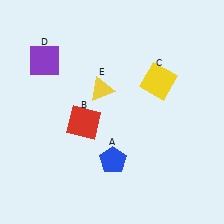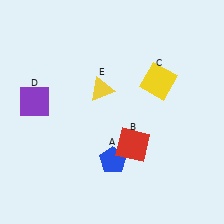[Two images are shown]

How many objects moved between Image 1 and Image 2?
2 objects moved between the two images.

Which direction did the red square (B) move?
The red square (B) moved right.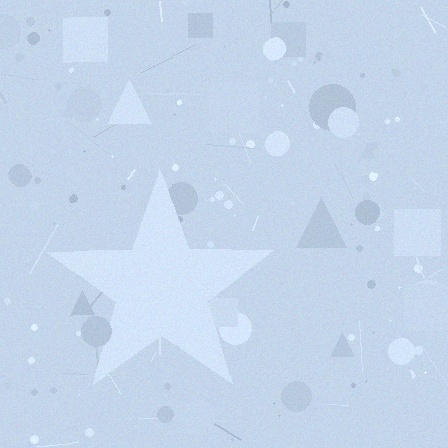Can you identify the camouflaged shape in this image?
The camouflaged shape is a star.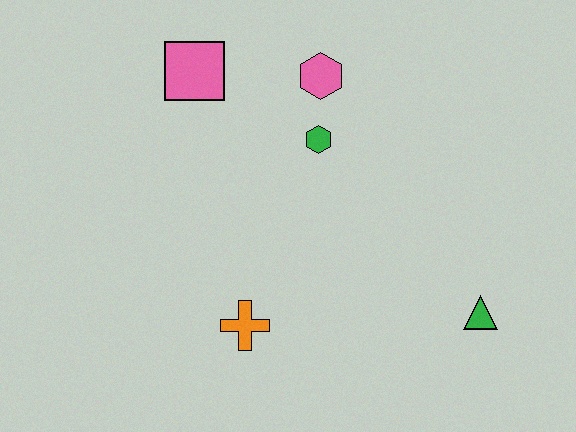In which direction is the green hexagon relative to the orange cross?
The green hexagon is above the orange cross.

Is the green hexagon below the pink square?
Yes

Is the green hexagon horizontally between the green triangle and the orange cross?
Yes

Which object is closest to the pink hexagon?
The green hexagon is closest to the pink hexagon.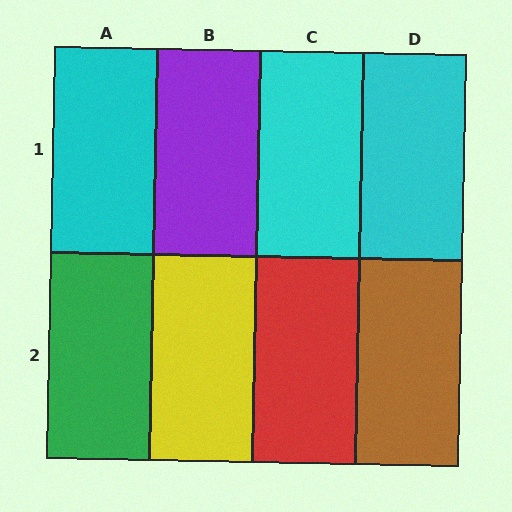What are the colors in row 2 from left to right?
Green, yellow, red, brown.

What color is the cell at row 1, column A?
Cyan.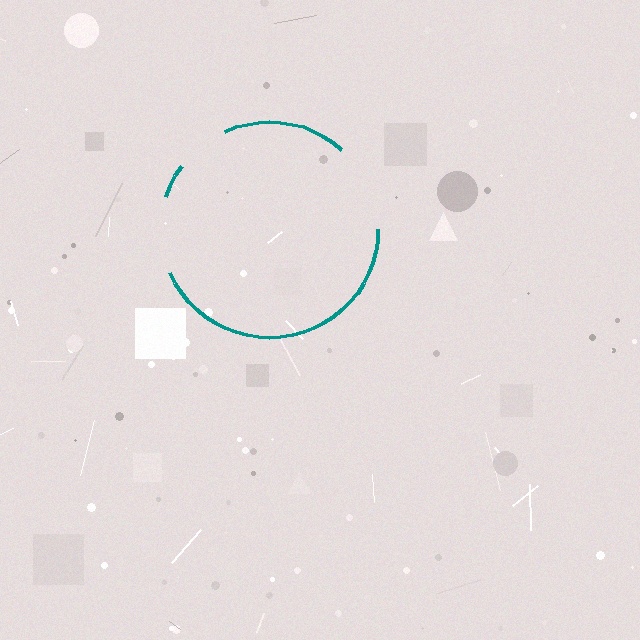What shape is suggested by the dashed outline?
The dashed outline suggests a circle.